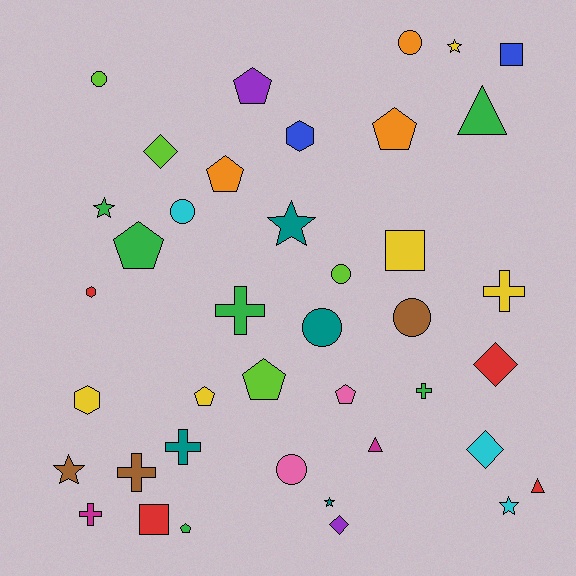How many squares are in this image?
There are 3 squares.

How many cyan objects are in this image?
There are 3 cyan objects.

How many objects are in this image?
There are 40 objects.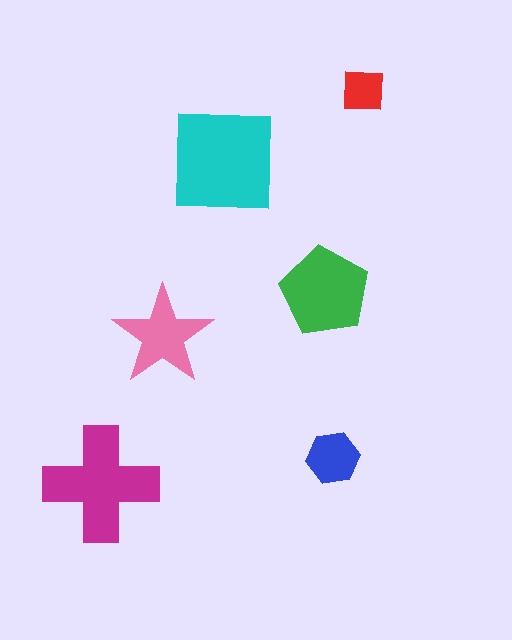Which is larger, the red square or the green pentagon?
The green pentagon.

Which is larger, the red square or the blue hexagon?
The blue hexagon.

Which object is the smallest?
The red square.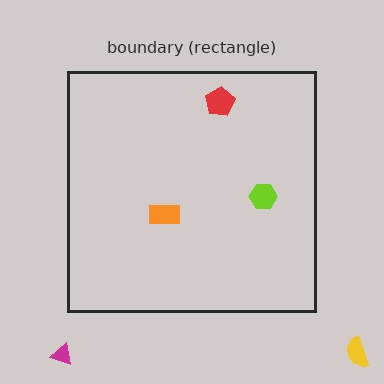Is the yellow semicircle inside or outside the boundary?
Outside.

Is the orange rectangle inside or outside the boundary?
Inside.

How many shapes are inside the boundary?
3 inside, 2 outside.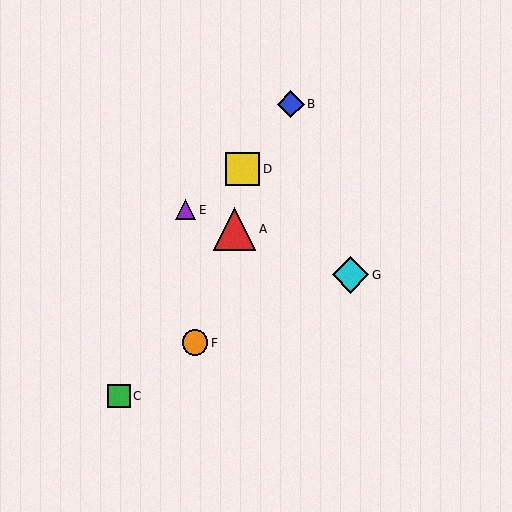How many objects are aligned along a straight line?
3 objects (A, E, G) are aligned along a straight line.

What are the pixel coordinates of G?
Object G is at (350, 275).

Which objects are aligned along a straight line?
Objects A, E, G are aligned along a straight line.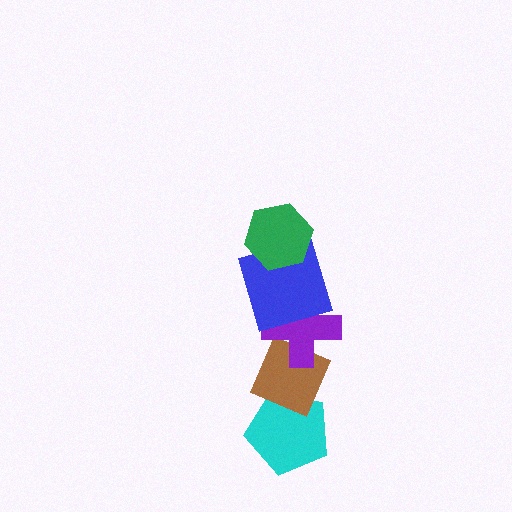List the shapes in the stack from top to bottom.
From top to bottom: the green hexagon, the blue square, the purple cross, the brown diamond, the cyan pentagon.